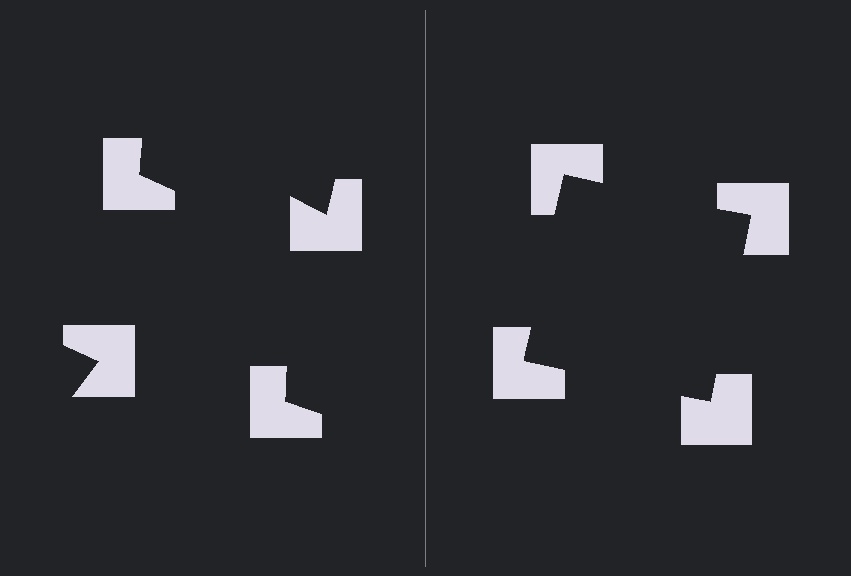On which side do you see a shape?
An illusory square appears on the right side. On the left side the wedge cuts are rotated, so no coherent shape forms.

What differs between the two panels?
The notched squares are positioned identically on both sides; only the wedge orientations differ. On the right they align to a square; on the left they are misaligned.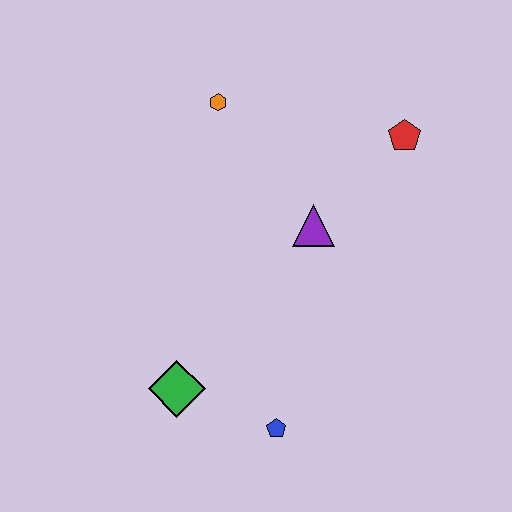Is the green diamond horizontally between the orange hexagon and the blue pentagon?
No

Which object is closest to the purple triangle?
The red pentagon is closest to the purple triangle.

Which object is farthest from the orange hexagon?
The blue pentagon is farthest from the orange hexagon.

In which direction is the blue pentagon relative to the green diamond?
The blue pentagon is to the right of the green diamond.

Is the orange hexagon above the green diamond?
Yes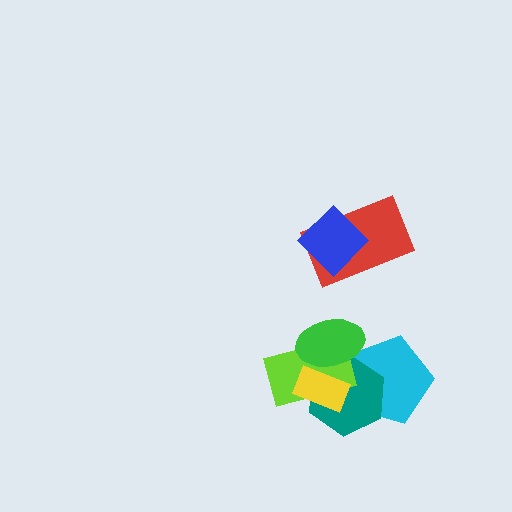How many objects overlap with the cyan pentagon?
3 objects overlap with the cyan pentagon.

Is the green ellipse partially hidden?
No, no other shape covers it.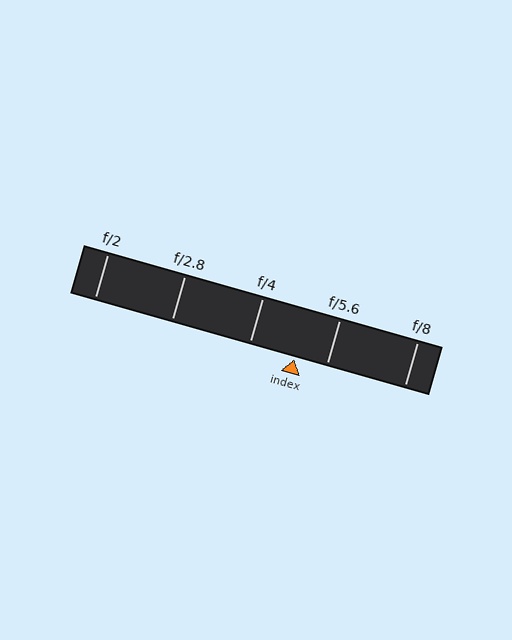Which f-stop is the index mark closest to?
The index mark is closest to f/5.6.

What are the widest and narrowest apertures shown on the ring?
The widest aperture shown is f/2 and the narrowest is f/8.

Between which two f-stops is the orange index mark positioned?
The index mark is between f/4 and f/5.6.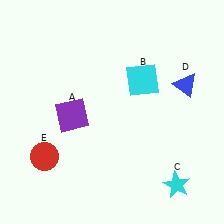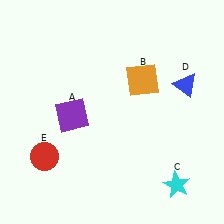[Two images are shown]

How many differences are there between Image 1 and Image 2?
There is 1 difference between the two images.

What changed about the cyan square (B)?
In Image 1, B is cyan. In Image 2, it changed to orange.